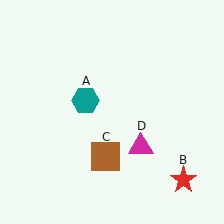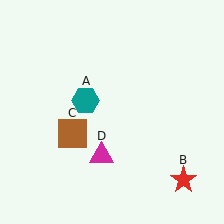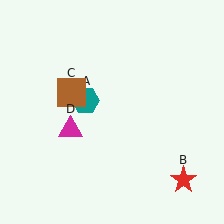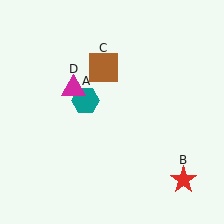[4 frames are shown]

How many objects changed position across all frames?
2 objects changed position: brown square (object C), magenta triangle (object D).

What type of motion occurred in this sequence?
The brown square (object C), magenta triangle (object D) rotated clockwise around the center of the scene.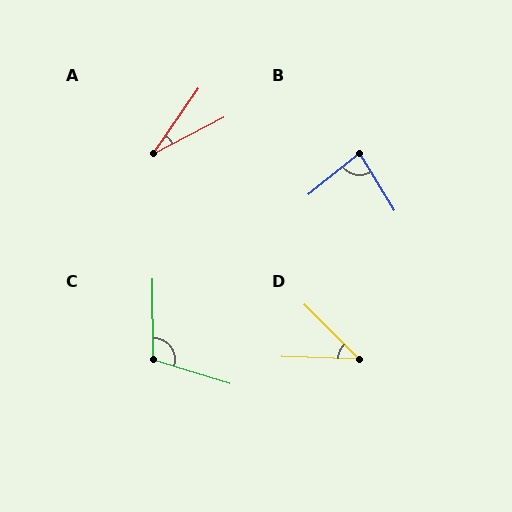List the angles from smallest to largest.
A (28°), D (43°), B (83°), C (107°).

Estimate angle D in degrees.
Approximately 43 degrees.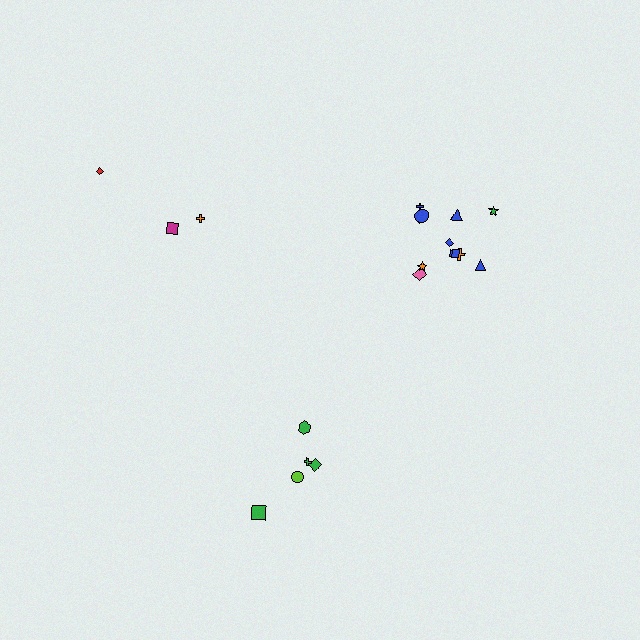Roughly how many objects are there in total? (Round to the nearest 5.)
Roughly 20 objects in total.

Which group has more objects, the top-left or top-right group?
The top-right group.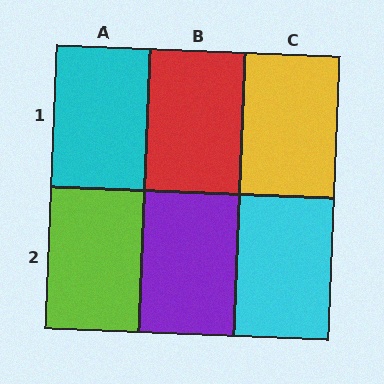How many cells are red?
1 cell is red.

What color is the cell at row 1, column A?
Cyan.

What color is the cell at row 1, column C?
Yellow.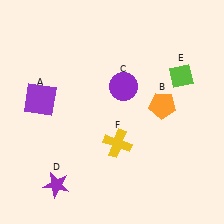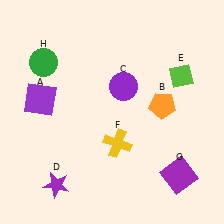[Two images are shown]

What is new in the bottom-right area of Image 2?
A purple square (G) was added in the bottom-right area of Image 2.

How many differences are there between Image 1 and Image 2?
There are 2 differences between the two images.